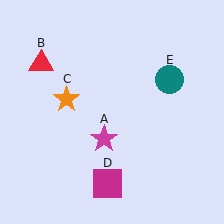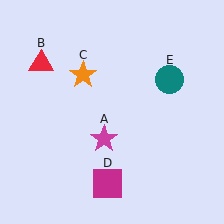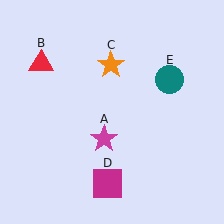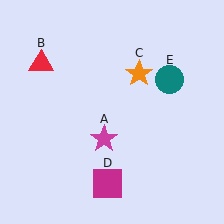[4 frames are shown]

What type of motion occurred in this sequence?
The orange star (object C) rotated clockwise around the center of the scene.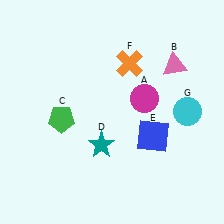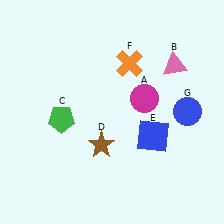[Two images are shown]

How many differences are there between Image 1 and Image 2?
There are 2 differences between the two images.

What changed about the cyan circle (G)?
In Image 1, G is cyan. In Image 2, it changed to blue.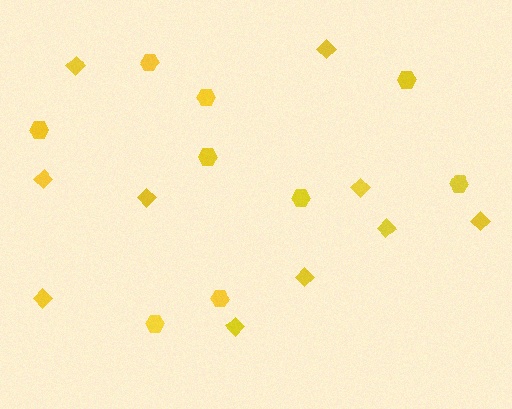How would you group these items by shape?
There are 2 groups: one group of hexagons (9) and one group of diamonds (10).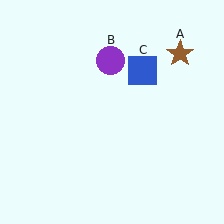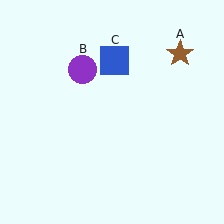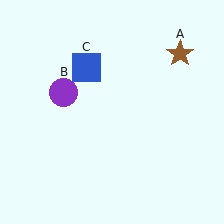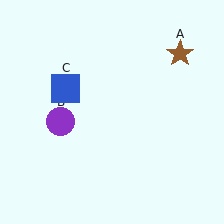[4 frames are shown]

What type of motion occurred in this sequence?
The purple circle (object B), blue square (object C) rotated counterclockwise around the center of the scene.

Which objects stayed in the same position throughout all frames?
Brown star (object A) remained stationary.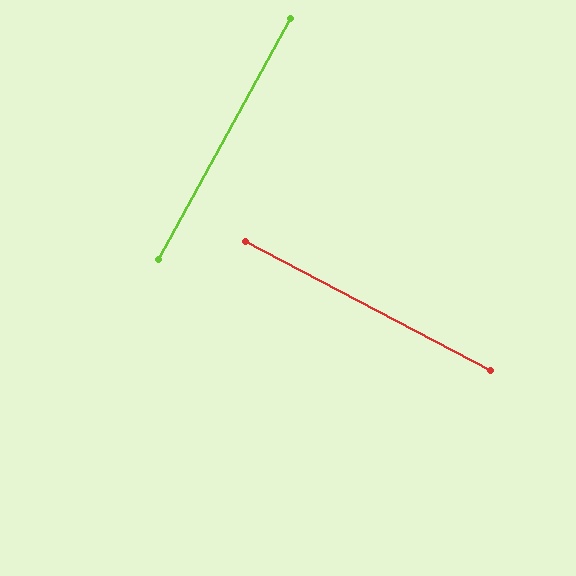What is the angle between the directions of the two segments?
Approximately 89 degrees.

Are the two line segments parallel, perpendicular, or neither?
Perpendicular — they meet at approximately 89°.